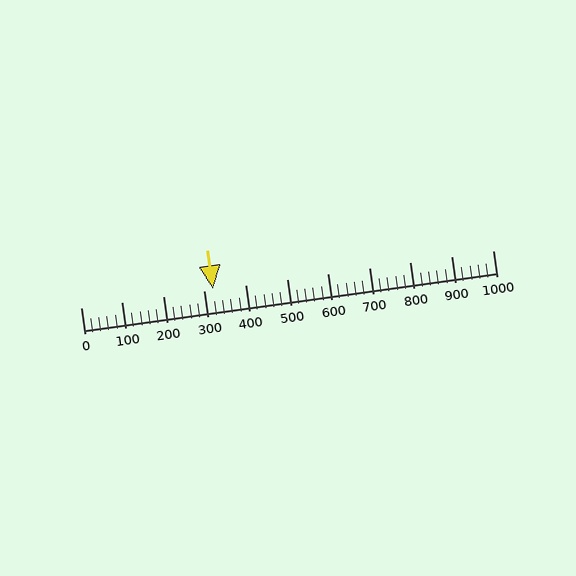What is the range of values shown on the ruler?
The ruler shows values from 0 to 1000.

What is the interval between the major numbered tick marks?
The major tick marks are spaced 100 units apart.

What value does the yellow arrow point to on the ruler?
The yellow arrow points to approximately 320.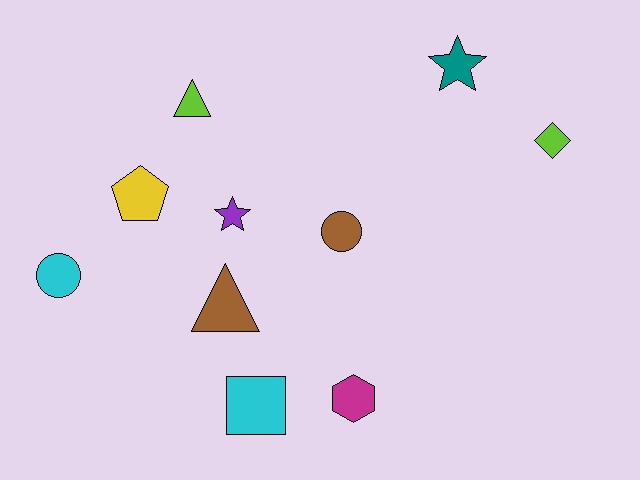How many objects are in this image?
There are 10 objects.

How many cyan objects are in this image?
There are 2 cyan objects.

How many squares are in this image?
There is 1 square.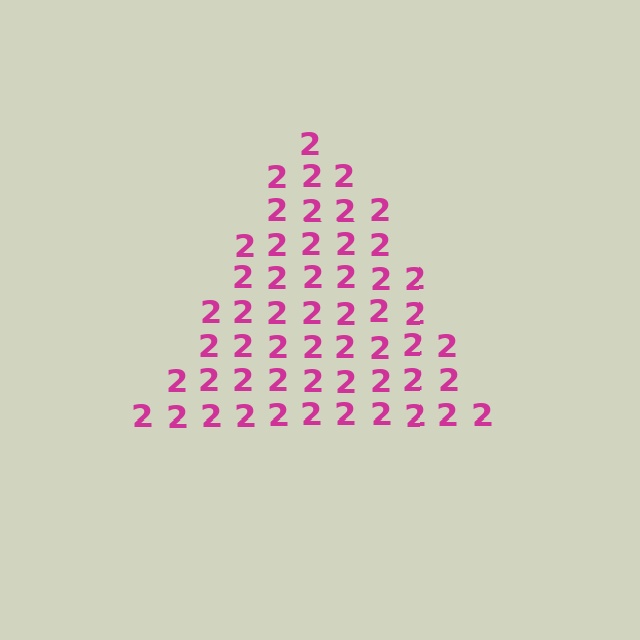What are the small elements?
The small elements are digit 2's.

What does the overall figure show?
The overall figure shows a triangle.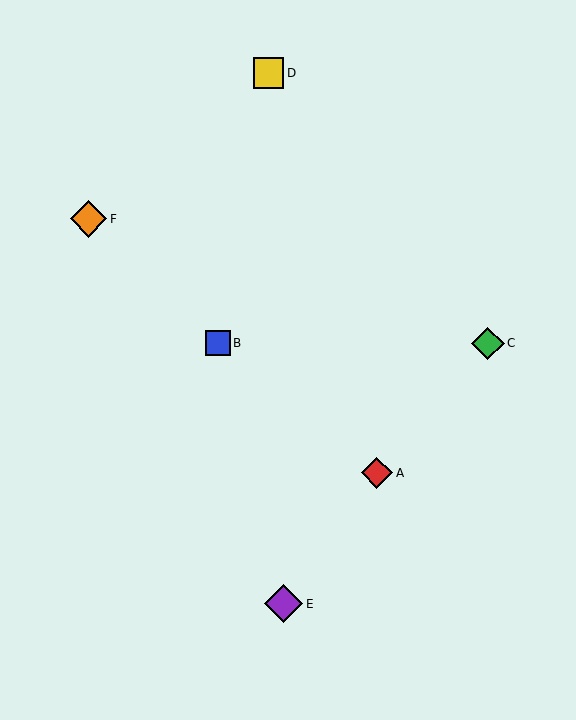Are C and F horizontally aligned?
No, C is at y≈343 and F is at y≈219.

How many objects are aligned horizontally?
2 objects (B, C) are aligned horizontally.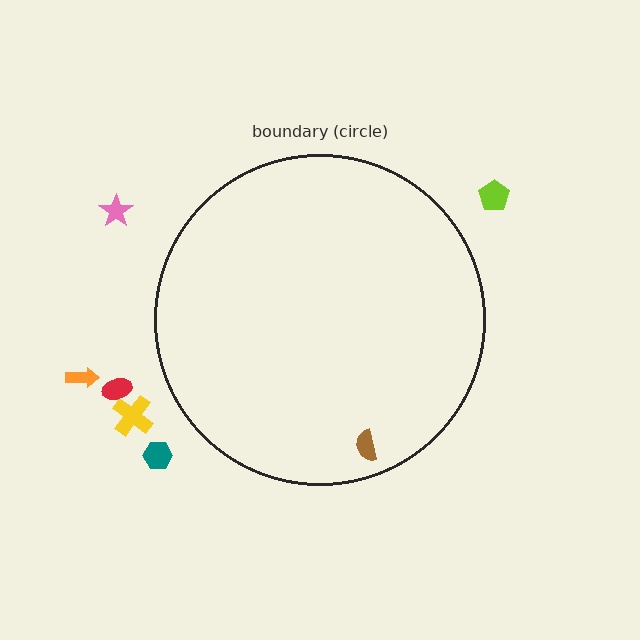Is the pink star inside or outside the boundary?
Outside.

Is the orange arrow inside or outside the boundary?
Outside.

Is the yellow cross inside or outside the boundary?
Outside.